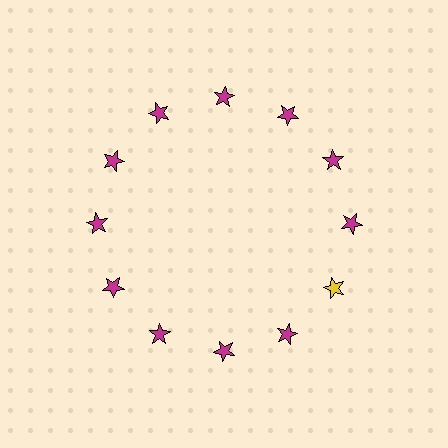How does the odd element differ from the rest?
It has a different color: yellow instead of magenta.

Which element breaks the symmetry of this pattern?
The yellow star at roughly the 4 o'clock position breaks the symmetry. All other shapes are magenta stars.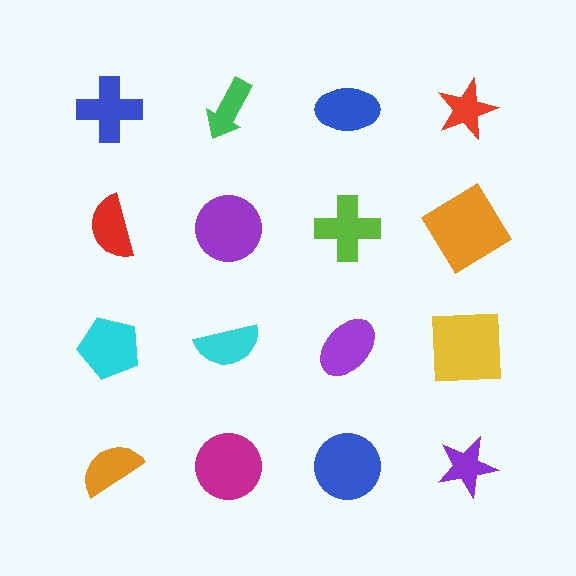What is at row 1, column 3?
A blue ellipse.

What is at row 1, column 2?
A green arrow.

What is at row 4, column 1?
An orange semicircle.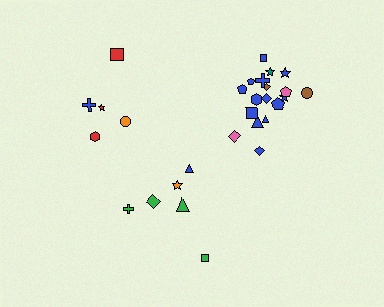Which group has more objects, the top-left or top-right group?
The top-right group.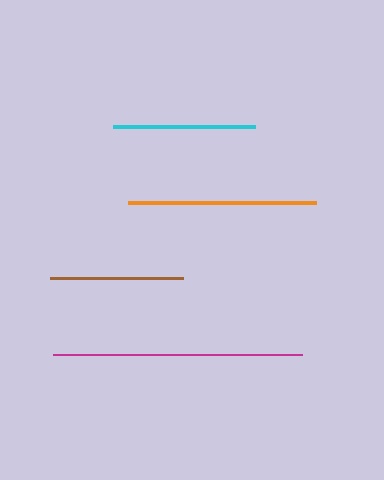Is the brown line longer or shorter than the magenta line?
The magenta line is longer than the brown line.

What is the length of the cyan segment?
The cyan segment is approximately 142 pixels long.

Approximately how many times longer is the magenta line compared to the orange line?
The magenta line is approximately 1.3 times the length of the orange line.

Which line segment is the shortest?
The brown line is the shortest at approximately 133 pixels.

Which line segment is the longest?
The magenta line is the longest at approximately 249 pixels.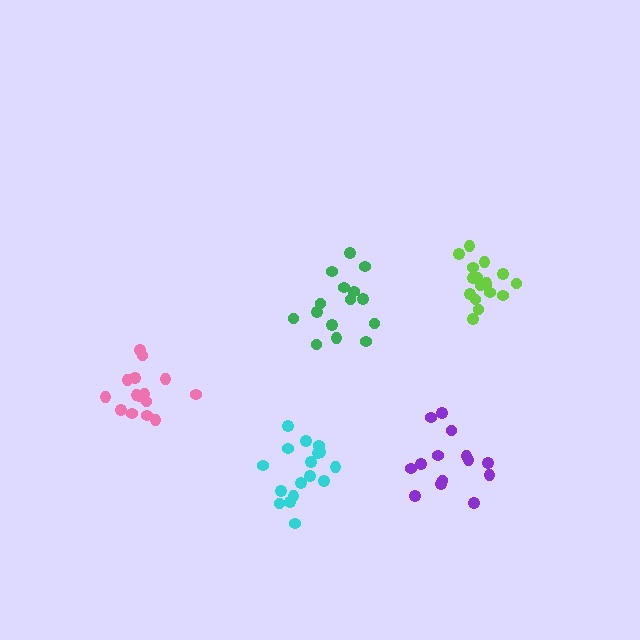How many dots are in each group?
Group 1: 14 dots, Group 2: 15 dots, Group 3: 15 dots, Group 4: 17 dots, Group 5: 19 dots (80 total).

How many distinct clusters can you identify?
There are 5 distinct clusters.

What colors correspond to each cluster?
The clusters are colored: purple, pink, green, cyan, lime.